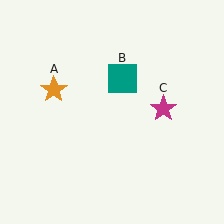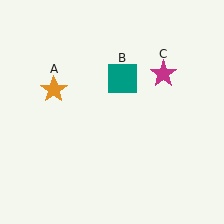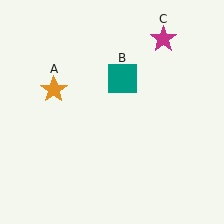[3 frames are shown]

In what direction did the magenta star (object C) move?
The magenta star (object C) moved up.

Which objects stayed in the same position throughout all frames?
Orange star (object A) and teal square (object B) remained stationary.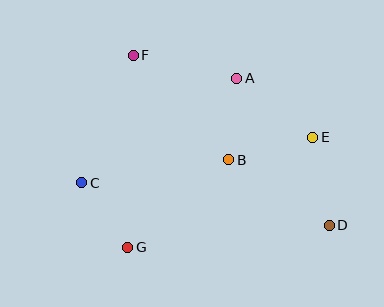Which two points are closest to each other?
Points C and G are closest to each other.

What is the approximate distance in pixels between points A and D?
The distance between A and D is approximately 174 pixels.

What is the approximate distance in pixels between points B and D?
The distance between B and D is approximately 120 pixels.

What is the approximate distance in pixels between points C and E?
The distance between C and E is approximately 235 pixels.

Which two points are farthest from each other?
Points D and F are farthest from each other.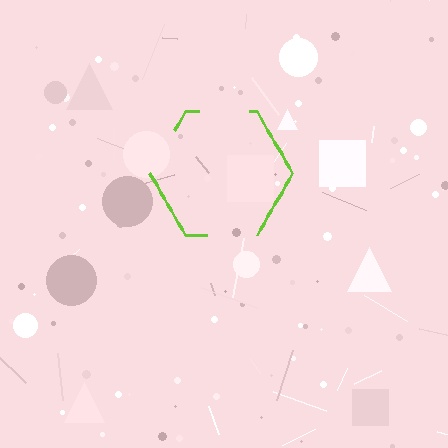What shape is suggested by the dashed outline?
The dashed outline suggests a hexagon.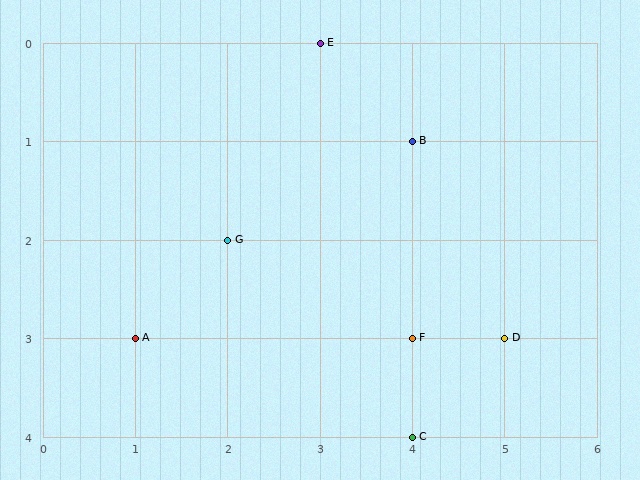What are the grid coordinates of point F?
Point F is at grid coordinates (4, 3).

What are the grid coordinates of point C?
Point C is at grid coordinates (4, 4).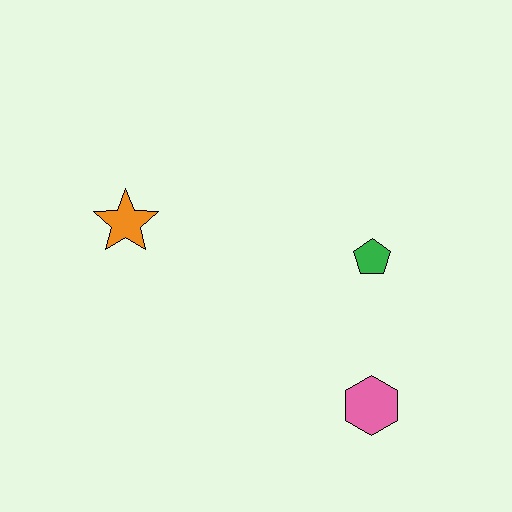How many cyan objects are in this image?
There are no cyan objects.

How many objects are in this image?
There are 3 objects.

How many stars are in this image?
There is 1 star.